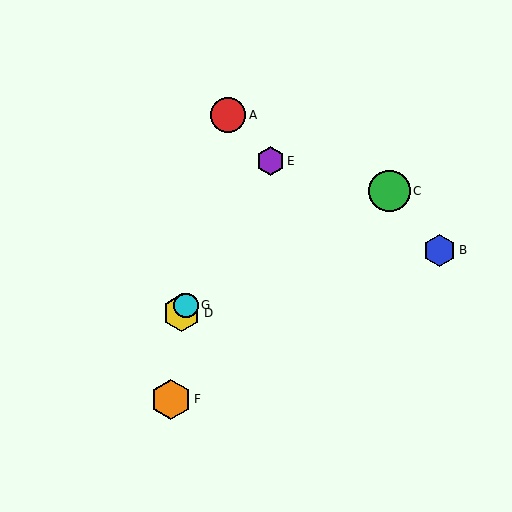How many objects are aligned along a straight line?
3 objects (D, E, G) are aligned along a straight line.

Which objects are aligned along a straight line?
Objects D, E, G are aligned along a straight line.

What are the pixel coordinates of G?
Object G is at (186, 305).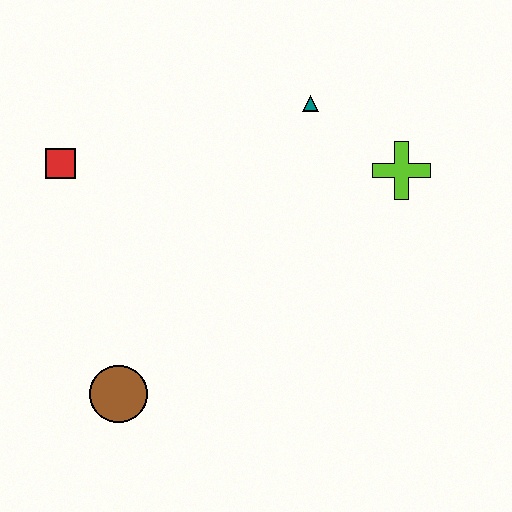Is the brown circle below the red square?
Yes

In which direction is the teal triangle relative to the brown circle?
The teal triangle is above the brown circle.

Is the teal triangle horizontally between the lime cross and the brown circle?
Yes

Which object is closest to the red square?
The brown circle is closest to the red square.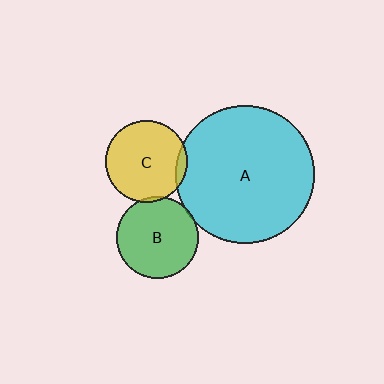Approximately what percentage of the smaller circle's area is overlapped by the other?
Approximately 5%.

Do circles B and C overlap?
Yes.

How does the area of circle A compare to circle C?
Approximately 2.8 times.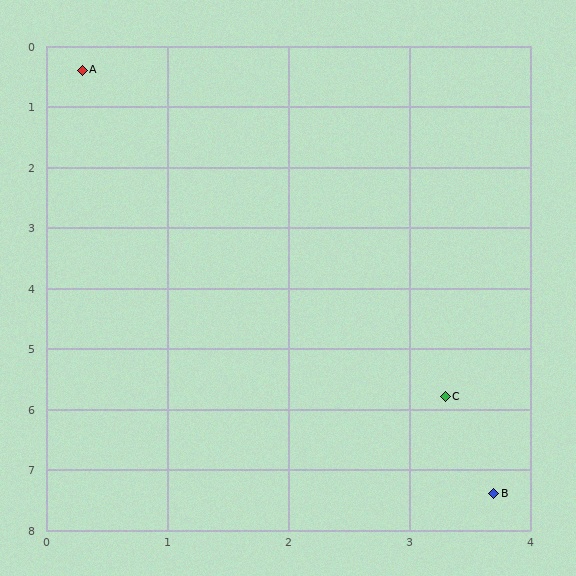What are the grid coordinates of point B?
Point B is at approximately (3.7, 7.4).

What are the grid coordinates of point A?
Point A is at approximately (0.3, 0.4).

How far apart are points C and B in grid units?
Points C and B are about 1.6 grid units apart.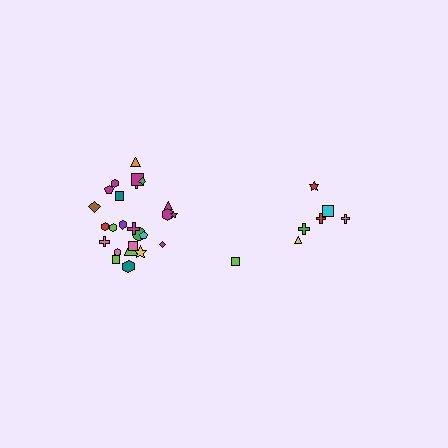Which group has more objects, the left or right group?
The left group.